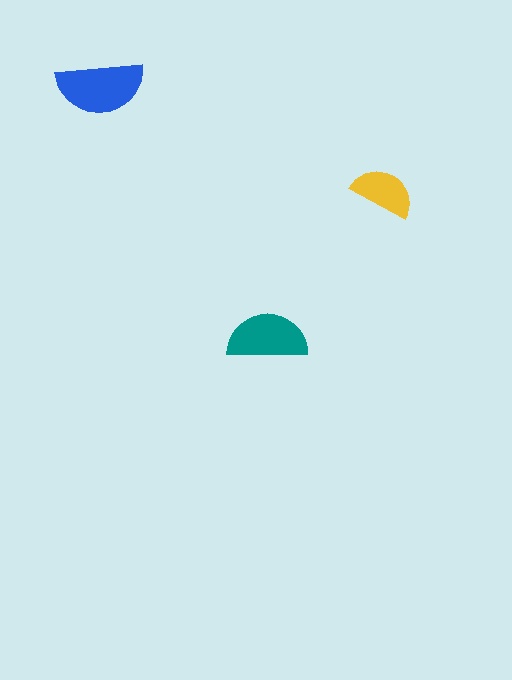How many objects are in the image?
There are 3 objects in the image.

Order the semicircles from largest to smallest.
the blue one, the teal one, the yellow one.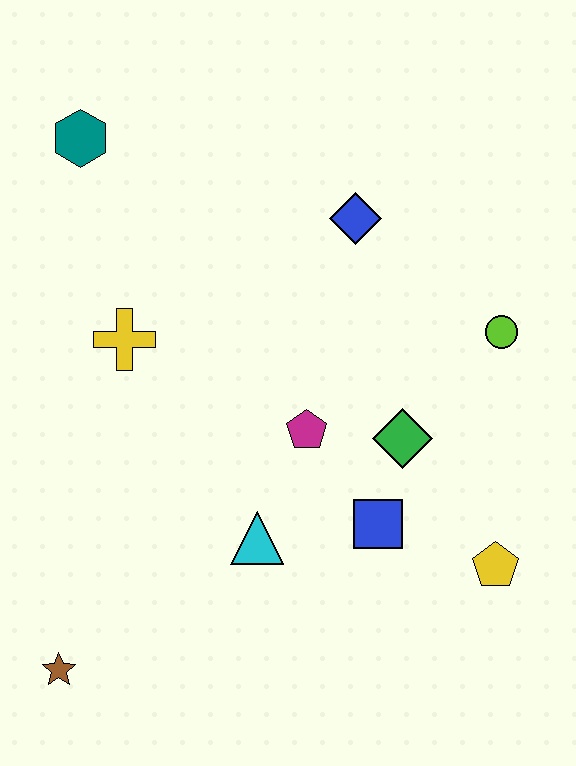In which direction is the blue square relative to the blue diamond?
The blue square is below the blue diamond.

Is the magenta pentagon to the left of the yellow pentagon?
Yes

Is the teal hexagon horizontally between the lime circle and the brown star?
Yes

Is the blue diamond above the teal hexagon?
No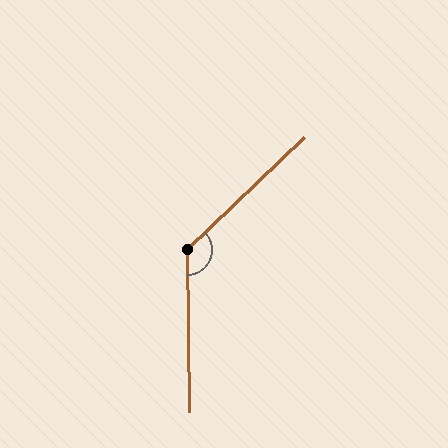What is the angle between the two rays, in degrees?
Approximately 133 degrees.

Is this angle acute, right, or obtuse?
It is obtuse.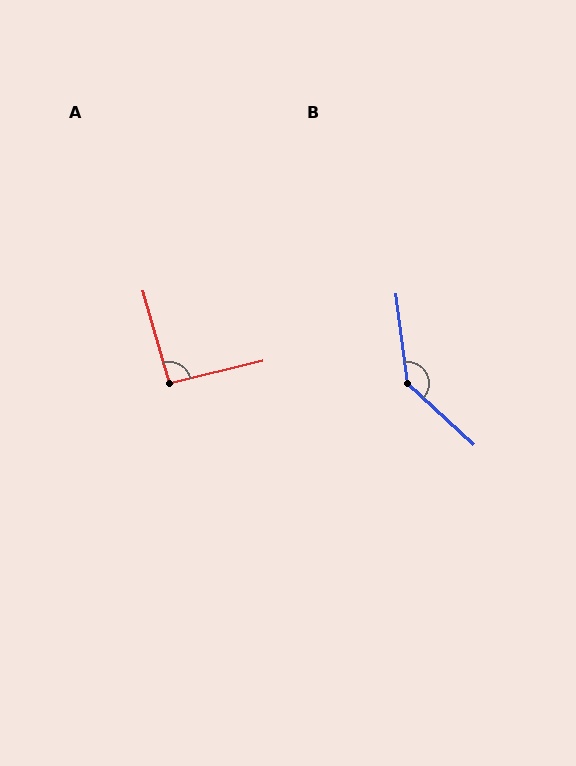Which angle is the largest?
B, at approximately 140 degrees.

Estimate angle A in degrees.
Approximately 92 degrees.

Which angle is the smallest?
A, at approximately 92 degrees.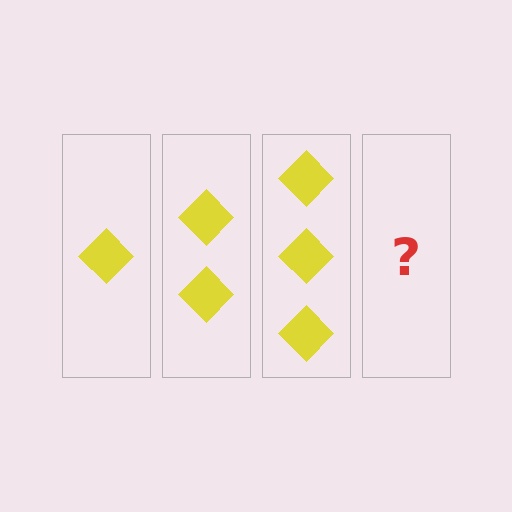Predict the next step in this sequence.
The next step is 4 diamonds.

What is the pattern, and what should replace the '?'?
The pattern is that each step adds one more diamond. The '?' should be 4 diamonds.